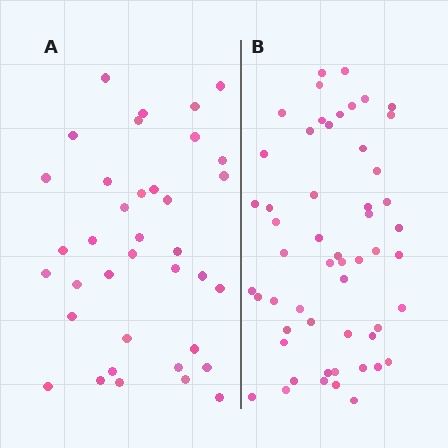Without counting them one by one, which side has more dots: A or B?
Region B (the right region) has more dots.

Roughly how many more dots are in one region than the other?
Region B has approximately 15 more dots than region A.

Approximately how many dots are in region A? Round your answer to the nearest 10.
About 40 dots. (The exact count is 37, which rounds to 40.)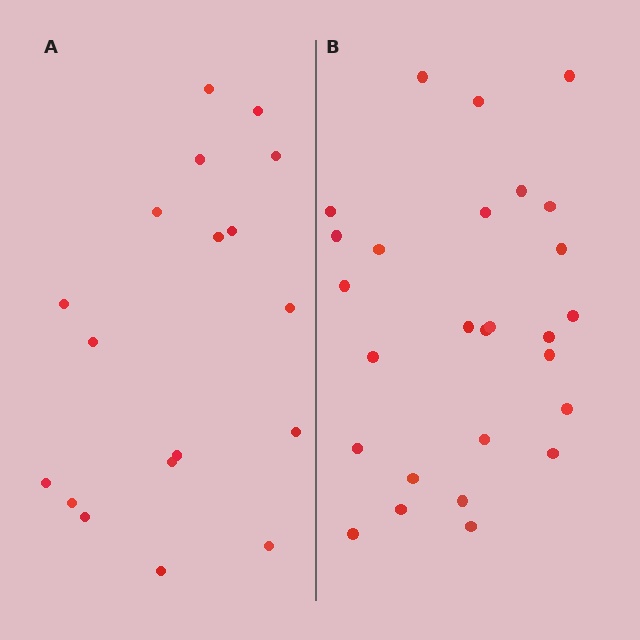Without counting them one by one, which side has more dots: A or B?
Region B (the right region) has more dots.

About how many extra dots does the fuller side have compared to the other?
Region B has roughly 8 or so more dots than region A.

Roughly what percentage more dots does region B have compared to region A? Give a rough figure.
About 50% more.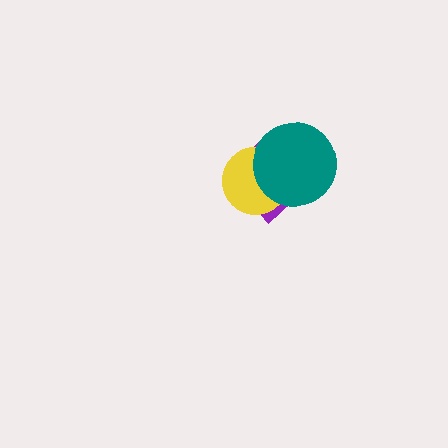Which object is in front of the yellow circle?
The teal circle is in front of the yellow circle.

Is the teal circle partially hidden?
No, no other shape covers it.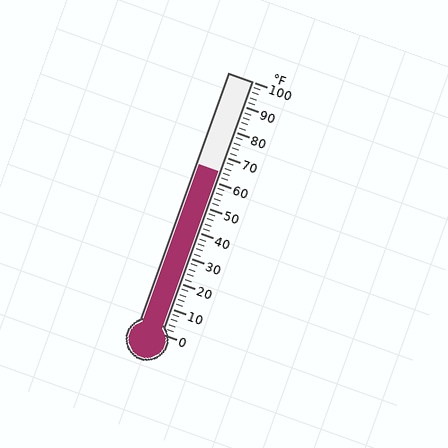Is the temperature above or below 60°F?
The temperature is above 60°F.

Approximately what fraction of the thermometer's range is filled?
The thermometer is filled to approximately 65% of its range.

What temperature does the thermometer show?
The thermometer shows approximately 64°F.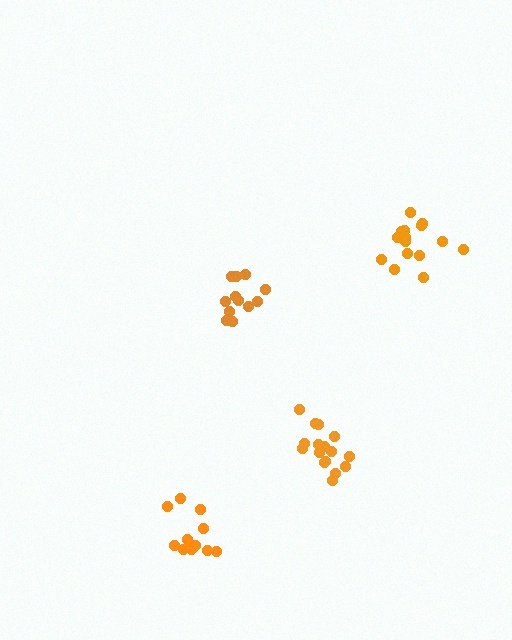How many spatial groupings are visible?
There are 4 spatial groupings.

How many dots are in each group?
Group 1: 17 dots, Group 2: 12 dots, Group 3: 12 dots, Group 4: 15 dots (56 total).